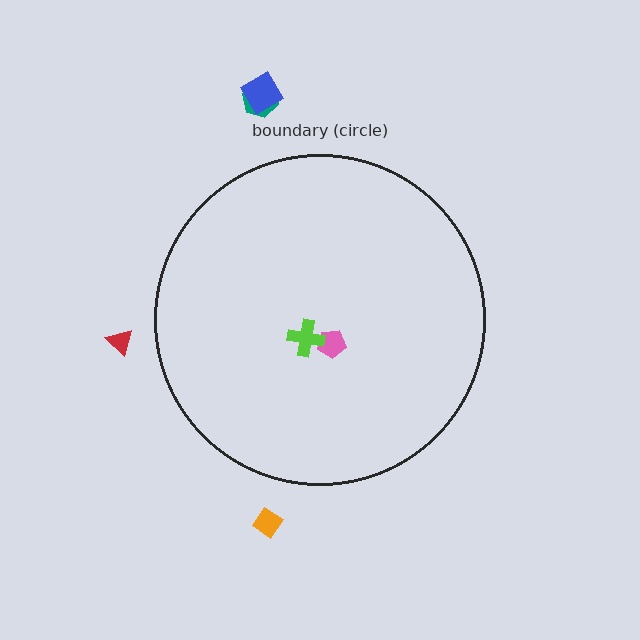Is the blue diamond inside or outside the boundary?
Outside.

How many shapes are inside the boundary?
2 inside, 4 outside.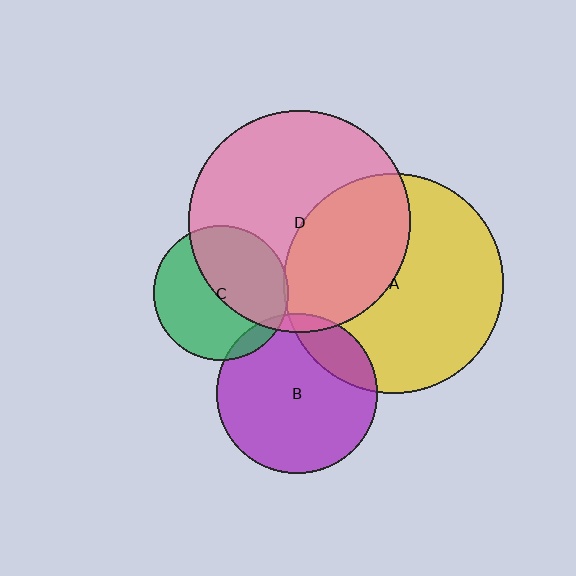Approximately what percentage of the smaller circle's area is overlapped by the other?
Approximately 40%.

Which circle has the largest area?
Circle D (pink).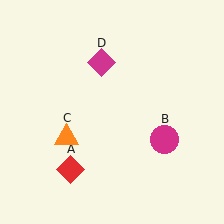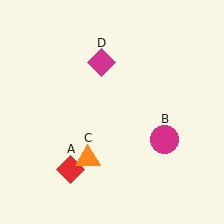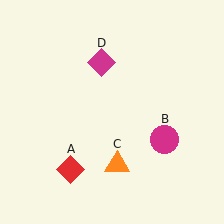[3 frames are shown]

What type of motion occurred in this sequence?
The orange triangle (object C) rotated counterclockwise around the center of the scene.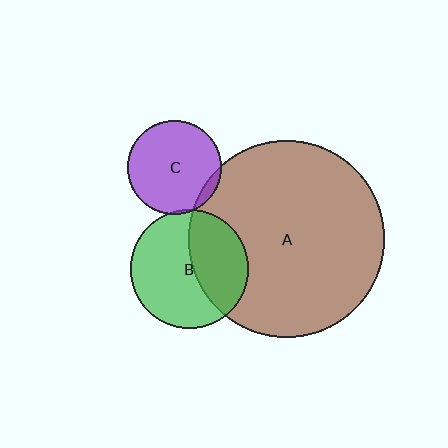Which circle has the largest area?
Circle A (brown).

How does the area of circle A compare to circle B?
Approximately 2.7 times.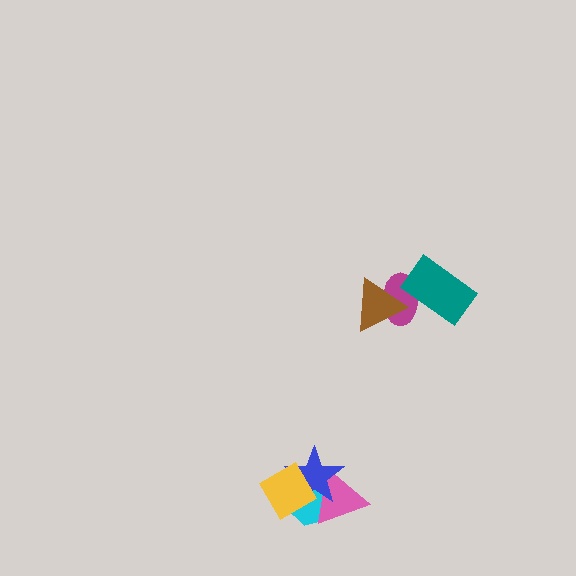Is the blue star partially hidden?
Yes, it is partially covered by another shape.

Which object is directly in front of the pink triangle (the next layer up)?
The blue star is directly in front of the pink triangle.